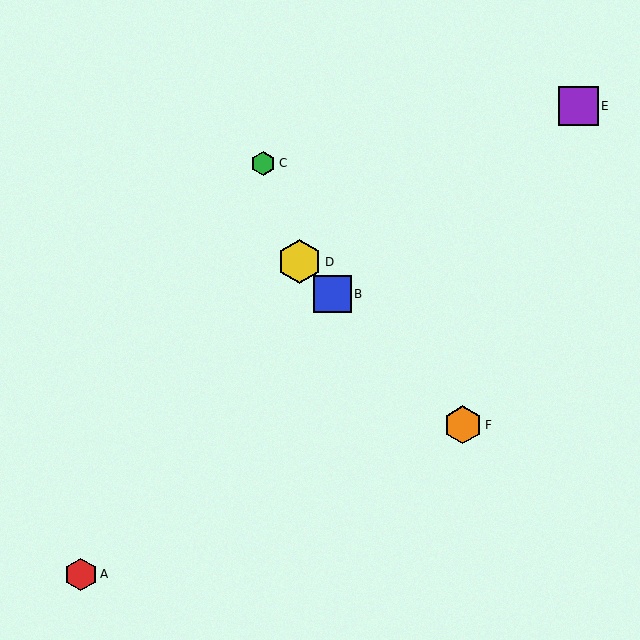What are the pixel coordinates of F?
Object F is at (463, 425).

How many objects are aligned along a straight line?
3 objects (B, D, F) are aligned along a straight line.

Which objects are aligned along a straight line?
Objects B, D, F are aligned along a straight line.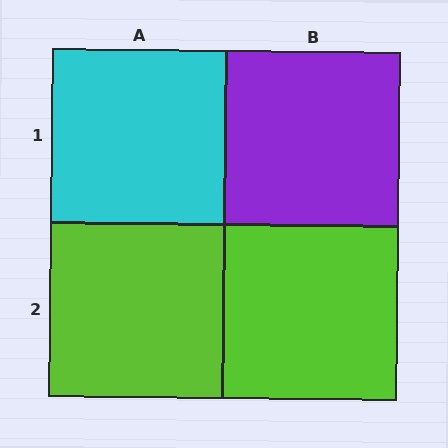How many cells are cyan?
1 cell is cyan.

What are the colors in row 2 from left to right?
Lime, lime.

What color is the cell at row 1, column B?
Purple.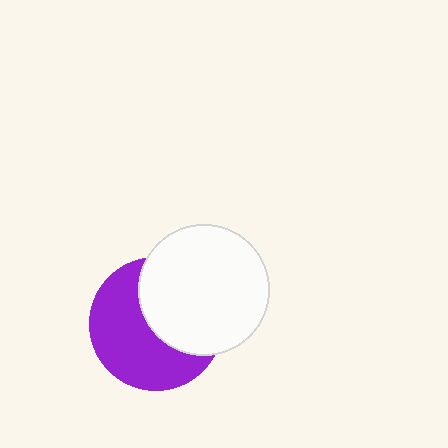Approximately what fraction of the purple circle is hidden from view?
Roughly 45% of the purple circle is hidden behind the white circle.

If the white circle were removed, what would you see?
You would see the complete purple circle.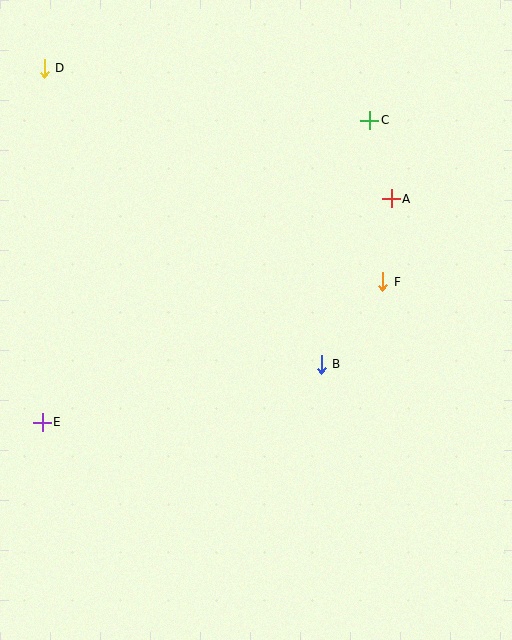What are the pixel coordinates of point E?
Point E is at (42, 422).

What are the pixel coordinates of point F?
Point F is at (383, 282).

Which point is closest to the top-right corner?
Point C is closest to the top-right corner.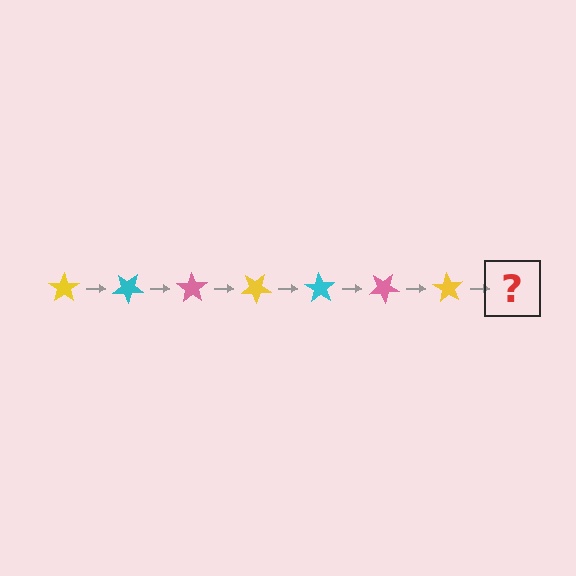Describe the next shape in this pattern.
It should be a cyan star, rotated 245 degrees from the start.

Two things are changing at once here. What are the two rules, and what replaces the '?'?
The two rules are that it rotates 35 degrees each step and the color cycles through yellow, cyan, and pink. The '?' should be a cyan star, rotated 245 degrees from the start.